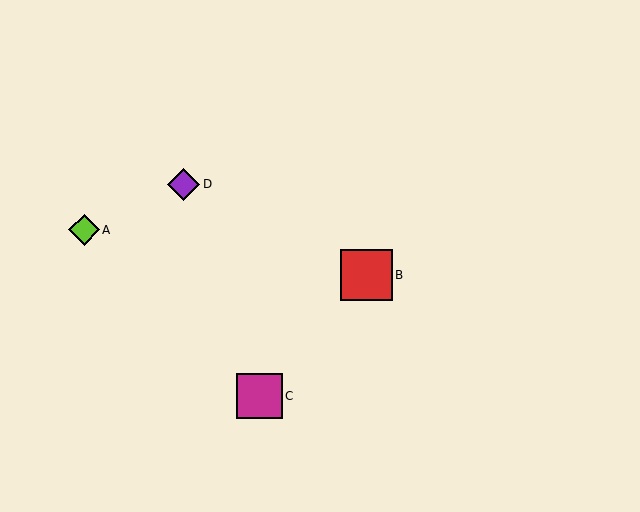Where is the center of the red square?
The center of the red square is at (367, 275).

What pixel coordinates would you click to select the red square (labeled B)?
Click at (367, 275) to select the red square B.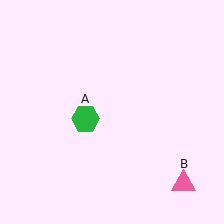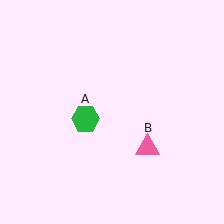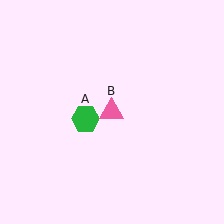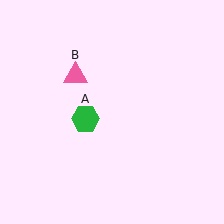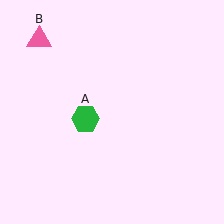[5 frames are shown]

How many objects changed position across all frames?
1 object changed position: pink triangle (object B).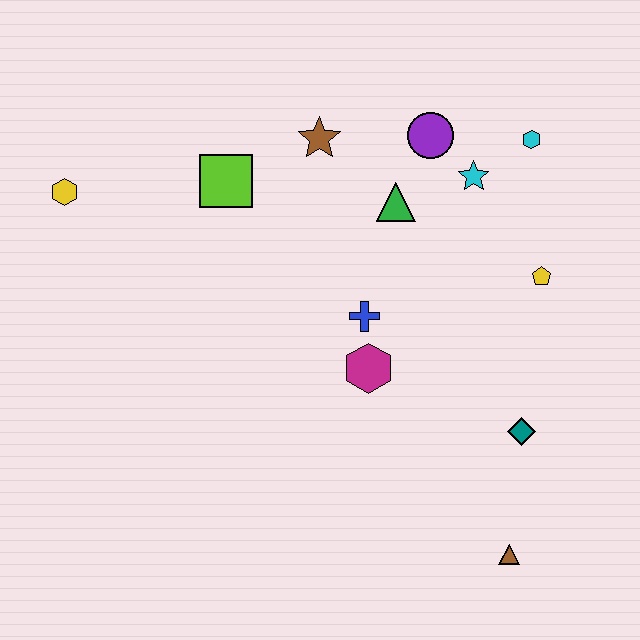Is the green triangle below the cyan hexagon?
Yes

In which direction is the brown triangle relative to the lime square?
The brown triangle is below the lime square.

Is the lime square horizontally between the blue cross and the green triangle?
No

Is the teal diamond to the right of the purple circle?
Yes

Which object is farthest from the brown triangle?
The yellow hexagon is farthest from the brown triangle.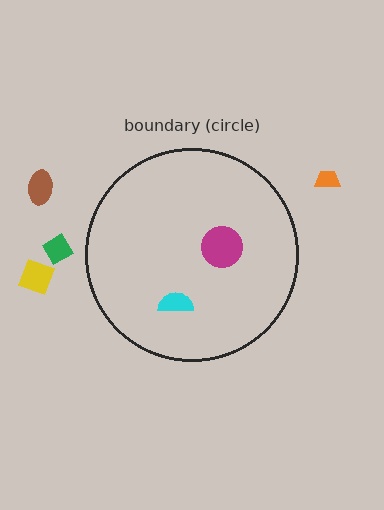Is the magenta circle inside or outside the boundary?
Inside.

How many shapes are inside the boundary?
2 inside, 4 outside.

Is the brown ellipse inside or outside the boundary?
Outside.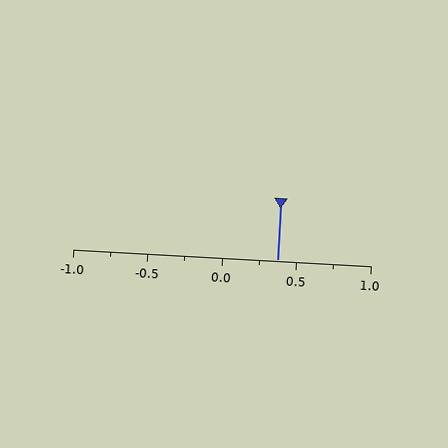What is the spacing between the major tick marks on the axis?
The major ticks are spaced 0.5 apart.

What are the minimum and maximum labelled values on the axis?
The axis runs from -1.0 to 1.0.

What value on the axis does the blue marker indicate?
The marker indicates approximately 0.38.